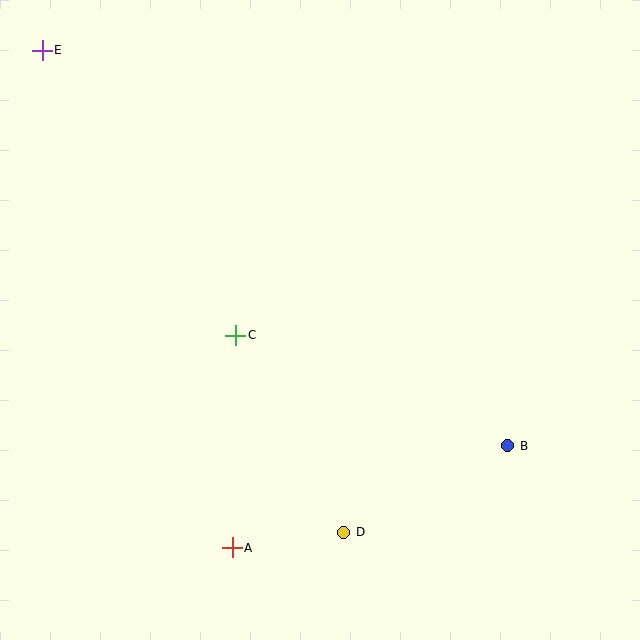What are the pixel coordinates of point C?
Point C is at (236, 335).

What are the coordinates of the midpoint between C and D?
The midpoint between C and D is at (290, 434).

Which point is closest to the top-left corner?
Point E is closest to the top-left corner.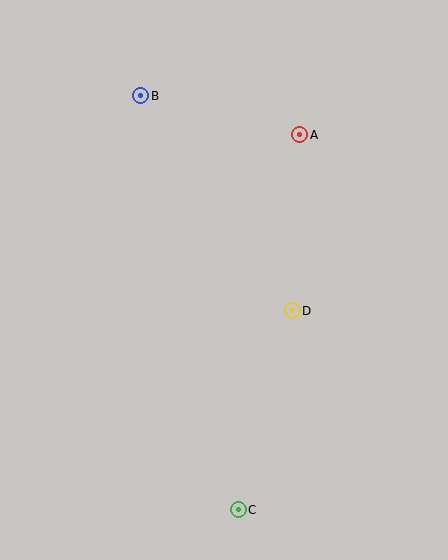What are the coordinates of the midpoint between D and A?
The midpoint between D and A is at (296, 223).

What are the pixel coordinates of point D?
Point D is at (292, 311).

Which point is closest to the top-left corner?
Point B is closest to the top-left corner.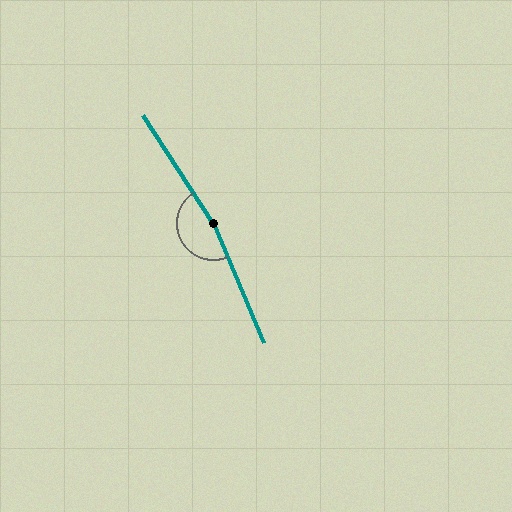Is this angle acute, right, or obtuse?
It is obtuse.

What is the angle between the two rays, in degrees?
Approximately 169 degrees.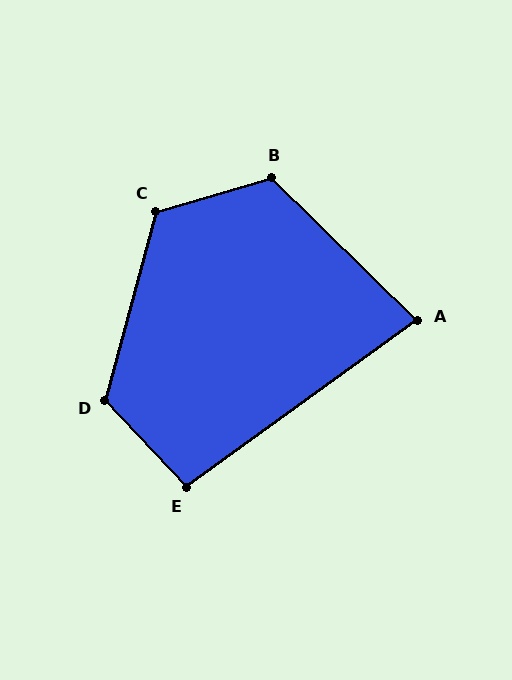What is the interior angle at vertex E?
Approximately 97 degrees (obtuse).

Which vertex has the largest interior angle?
D, at approximately 122 degrees.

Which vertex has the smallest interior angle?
A, at approximately 80 degrees.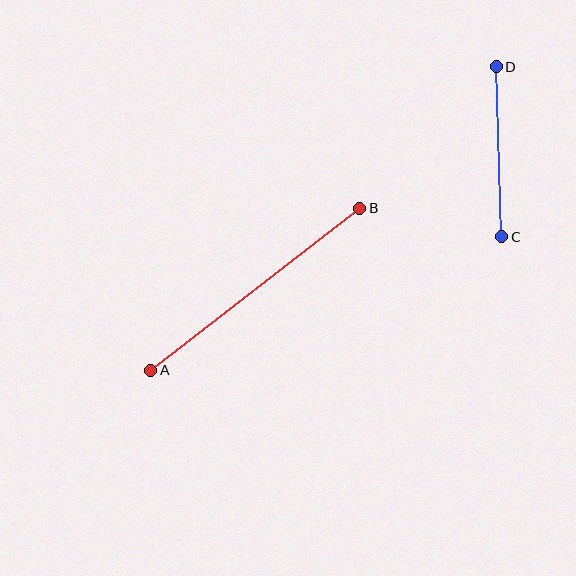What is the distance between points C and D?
The distance is approximately 170 pixels.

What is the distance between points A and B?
The distance is approximately 265 pixels.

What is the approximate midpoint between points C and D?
The midpoint is at approximately (499, 152) pixels.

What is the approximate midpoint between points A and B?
The midpoint is at approximately (255, 289) pixels.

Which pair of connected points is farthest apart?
Points A and B are farthest apart.